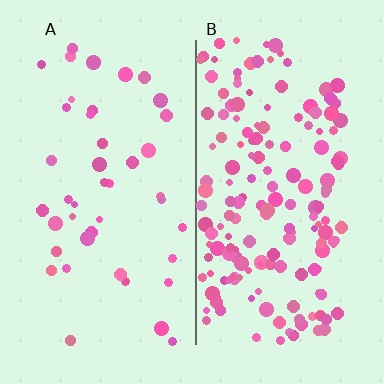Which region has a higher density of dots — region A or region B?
B (the right).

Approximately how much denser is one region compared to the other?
Approximately 4.0× — region B over region A.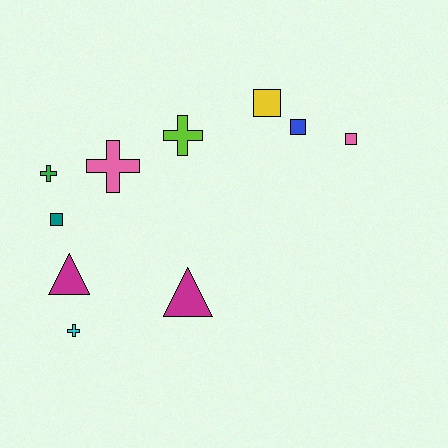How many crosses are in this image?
There are 4 crosses.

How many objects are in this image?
There are 10 objects.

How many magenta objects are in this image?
There are 2 magenta objects.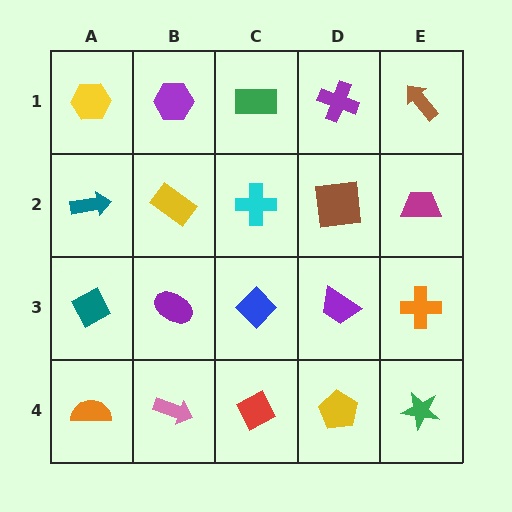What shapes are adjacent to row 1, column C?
A cyan cross (row 2, column C), a purple hexagon (row 1, column B), a purple cross (row 1, column D).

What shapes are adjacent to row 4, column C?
A blue diamond (row 3, column C), a pink arrow (row 4, column B), a yellow pentagon (row 4, column D).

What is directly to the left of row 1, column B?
A yellow hexagon.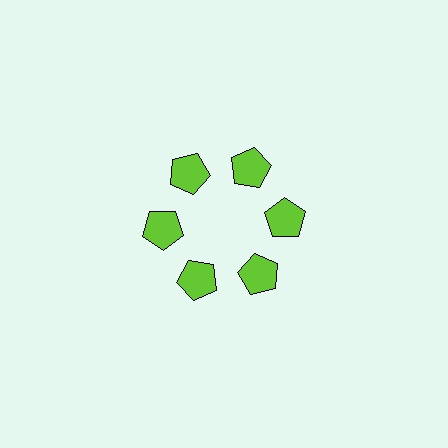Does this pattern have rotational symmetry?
Yes, this pattern has 6-fold rotational symmetry. It looks the same after rotating 60 degrees around the center.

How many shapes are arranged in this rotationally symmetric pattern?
There are 6 shapes, arranged in 6 groups of 1.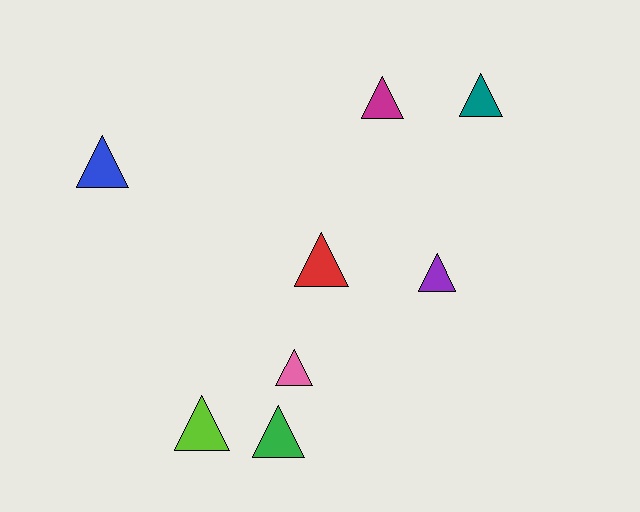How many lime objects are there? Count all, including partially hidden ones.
There is 1 lime object.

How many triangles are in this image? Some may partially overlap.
There are 8 triangles.